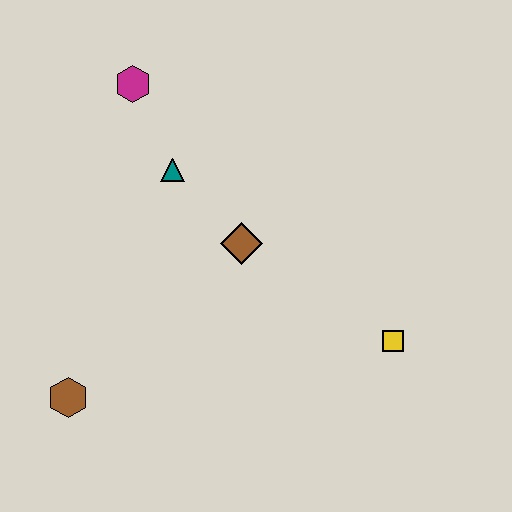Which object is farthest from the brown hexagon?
The yellow square is farthest from the brown hexagon.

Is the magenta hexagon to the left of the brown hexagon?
No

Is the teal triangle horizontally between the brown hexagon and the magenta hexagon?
No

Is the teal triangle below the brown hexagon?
No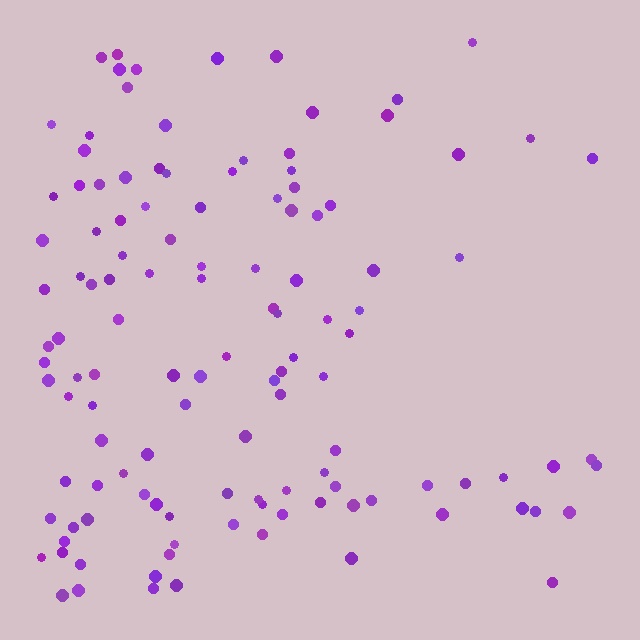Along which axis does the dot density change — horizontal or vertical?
Horizontal.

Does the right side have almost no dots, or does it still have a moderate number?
Still a moderate number, just noticeably fewer than the left.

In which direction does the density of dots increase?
From right to left, with the left side densest.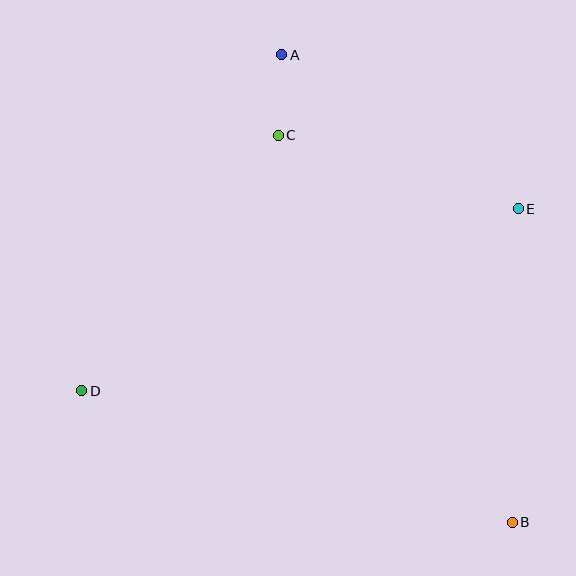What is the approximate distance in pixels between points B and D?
The distance between B and D is approximately 450 pixels.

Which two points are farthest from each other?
Points A and B are farthest from each other.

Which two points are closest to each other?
Points A and C are closest to each other.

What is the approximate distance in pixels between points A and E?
The distance between A and E is approximately 282 pixels.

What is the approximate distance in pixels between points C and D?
The distance between C and D is approximately 322 pixels.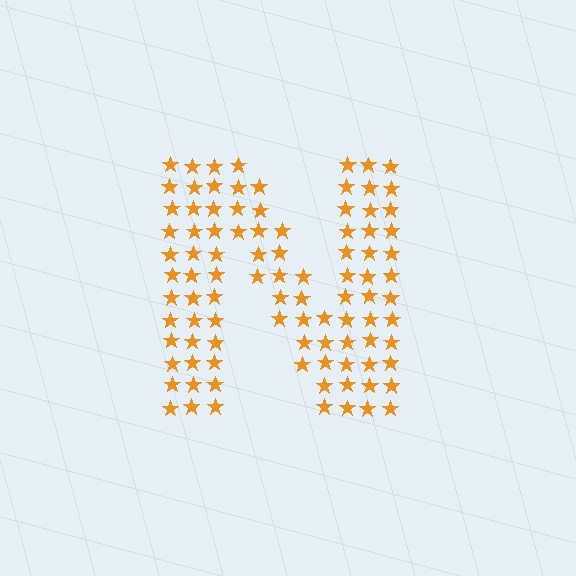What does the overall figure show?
The overall figure shows the letter N.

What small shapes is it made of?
It is made of small stars.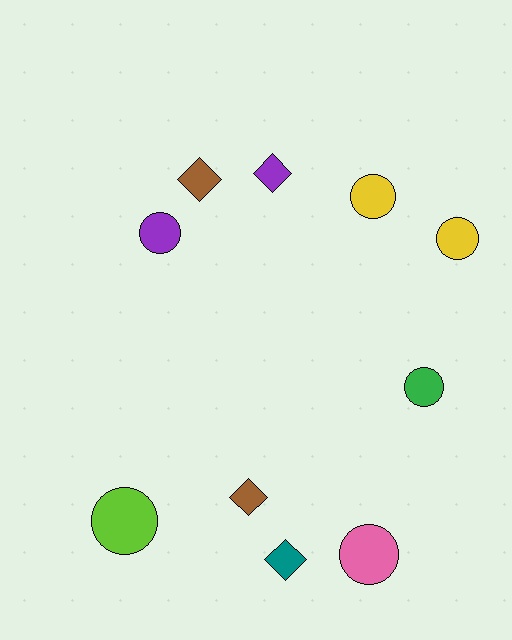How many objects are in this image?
There are 10 objects.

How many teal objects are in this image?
There is 1 teal object.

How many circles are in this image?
There are 6 circles.